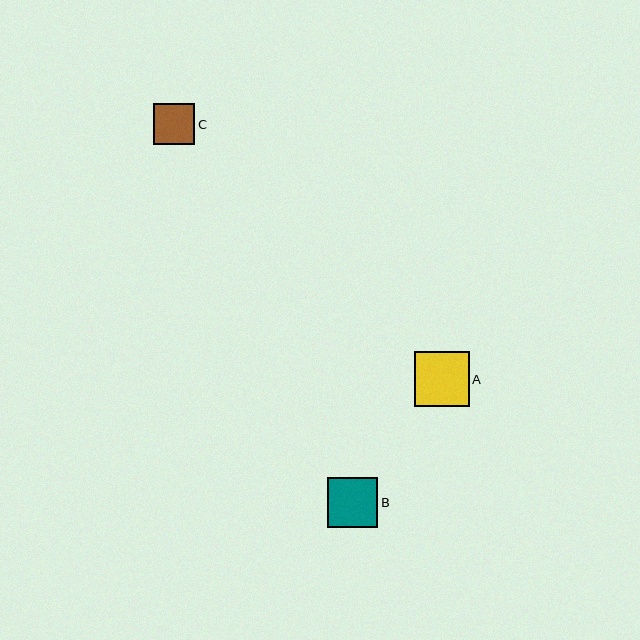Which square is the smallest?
Square C is the smallest with a size of approximately 41 pixels.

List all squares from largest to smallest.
From largest to smallest: A, B, C.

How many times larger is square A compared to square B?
Square A is approximately 1.1 times the size of square B.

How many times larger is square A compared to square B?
Square A is approximately 1.1 times the size of square B.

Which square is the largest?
Square A is the largest with a size of approximately 55 pixels.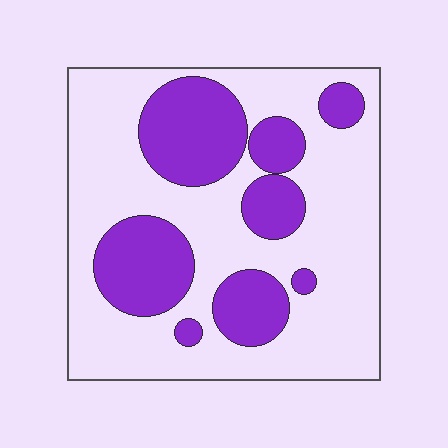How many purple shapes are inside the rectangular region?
8.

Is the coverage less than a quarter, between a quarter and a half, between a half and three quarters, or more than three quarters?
Between a quarter and a half.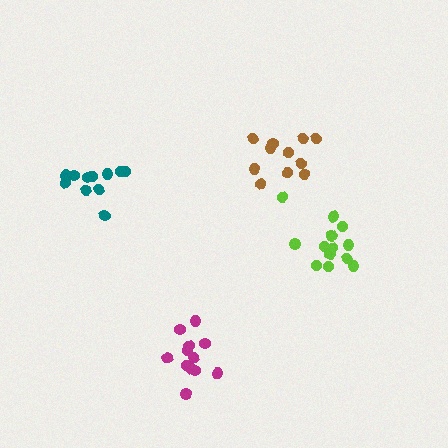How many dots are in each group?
Group 1: 14 dots, Group 2: 11 dots, Group 3: 13 dots, Group 4: 11 dots (49 total).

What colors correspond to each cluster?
The clusters are colored: magenta, brown, lime, teal.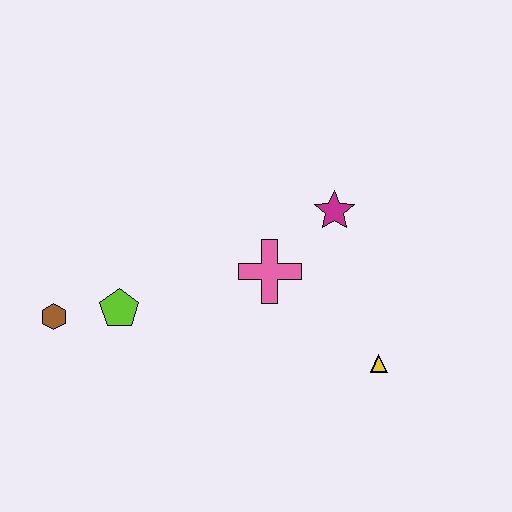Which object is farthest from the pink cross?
The brown hexagon is farthest from the pink cross.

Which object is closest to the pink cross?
The magenta star is closest to the pink cross.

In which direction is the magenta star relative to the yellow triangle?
The magenta star is above the yellow triangle.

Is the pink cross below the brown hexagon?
No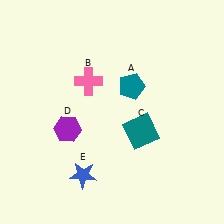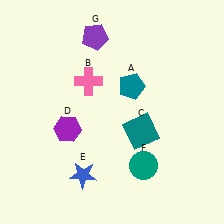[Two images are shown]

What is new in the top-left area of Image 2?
A purple pentagon (G) was added in the top-left area of Image 2.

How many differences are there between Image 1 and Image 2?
There are 2 differences between the two images.